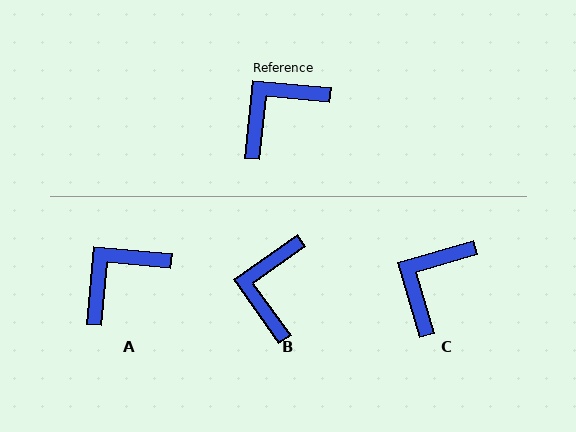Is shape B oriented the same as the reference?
No, it is off by about 41 degrees.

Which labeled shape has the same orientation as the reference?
A.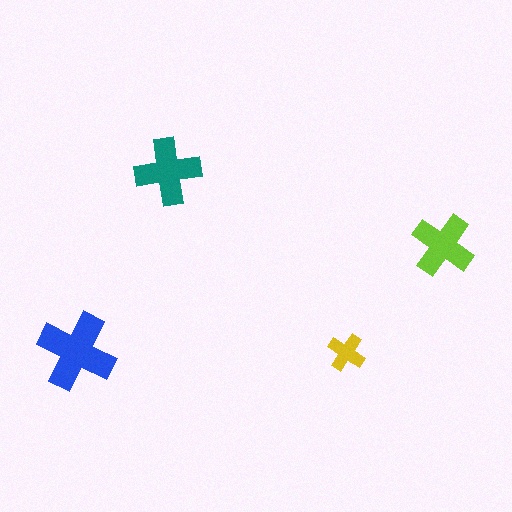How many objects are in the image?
There are 4 objects in the image.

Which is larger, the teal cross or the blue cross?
The blue one.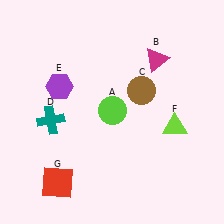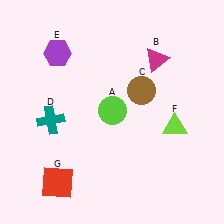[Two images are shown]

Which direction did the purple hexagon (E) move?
The purple hexagon (E) moved up.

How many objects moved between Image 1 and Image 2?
1 object moved between the two images.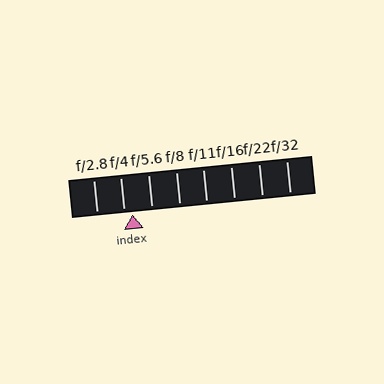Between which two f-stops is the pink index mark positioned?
The index mark is between f/4 and f/5.6.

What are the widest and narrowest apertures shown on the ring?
The widest aperture shown is f/2.8 and the narrowest is f/32.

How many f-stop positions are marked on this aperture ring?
There are 8 f-stop positions marked.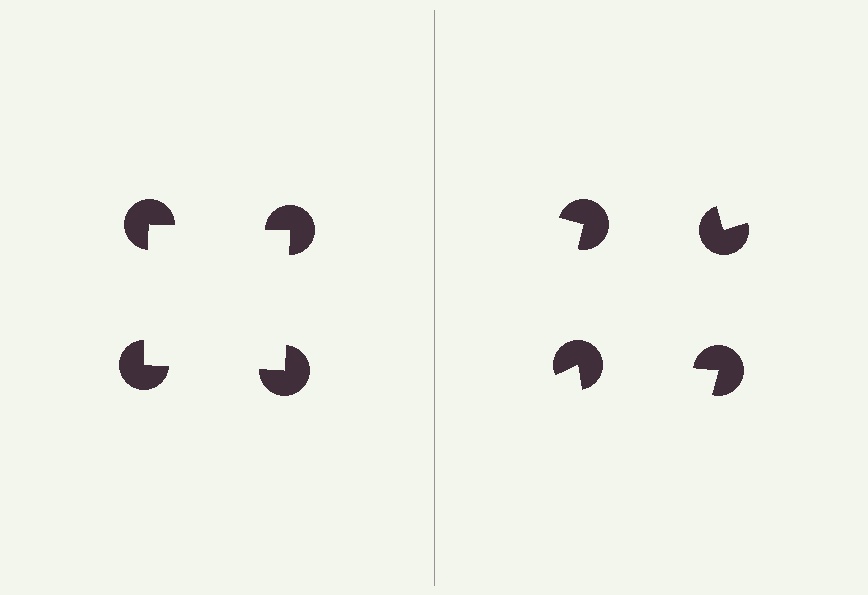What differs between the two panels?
The pac-man discs are positioned identically on both sides; only the wedge orientations differ. On the left they align to a square; on the right they are misaligned.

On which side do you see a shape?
An illusory square appears on the left side. On the right side the wedge cuts are rotated, so no coherent shape forms.